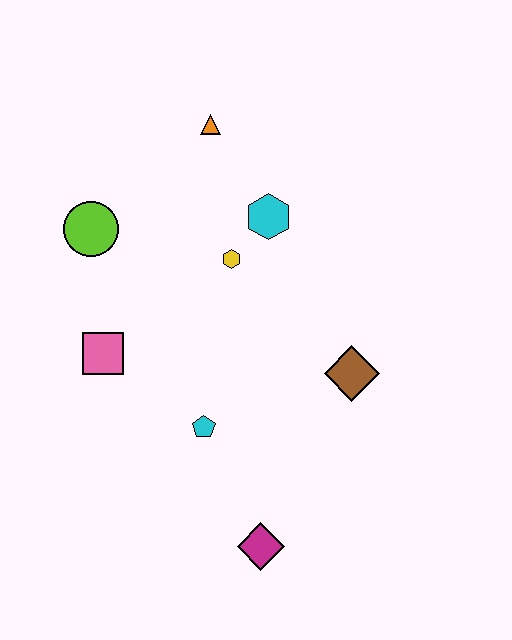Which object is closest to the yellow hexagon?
The cyan hexagon is closest to the yellow hexagon.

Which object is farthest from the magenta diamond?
The orange triangle is farthest from the magenta diamond.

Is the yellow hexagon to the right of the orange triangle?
Yes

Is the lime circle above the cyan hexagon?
No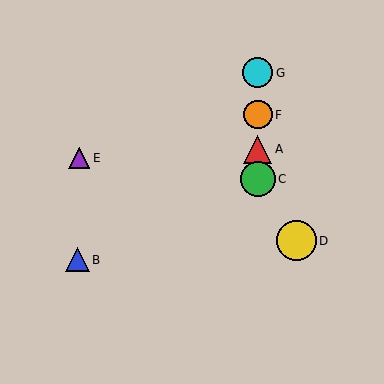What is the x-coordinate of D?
Object D is at x≈296.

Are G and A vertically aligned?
Yes, both are at x≈258.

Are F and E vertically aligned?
No, F is at x≈258 and E is at x≈79.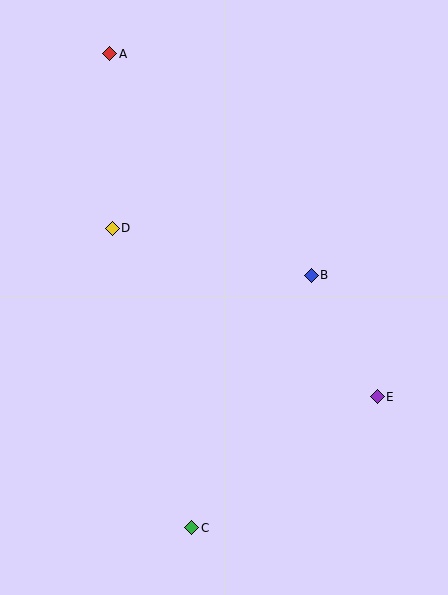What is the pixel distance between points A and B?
The distance between A and B is 300 pixels.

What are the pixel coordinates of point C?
Point C is at (192, 528).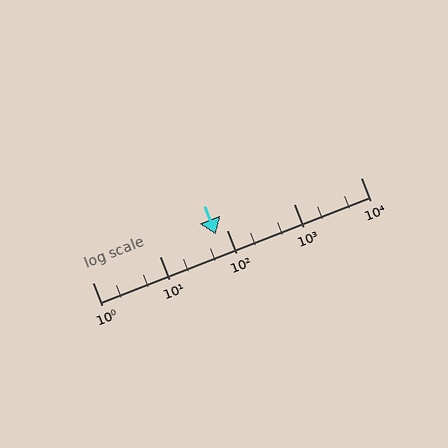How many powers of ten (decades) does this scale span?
The scale spans 4 decades, from 1 to 10000.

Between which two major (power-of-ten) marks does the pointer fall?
The pointer is between 10 and 100.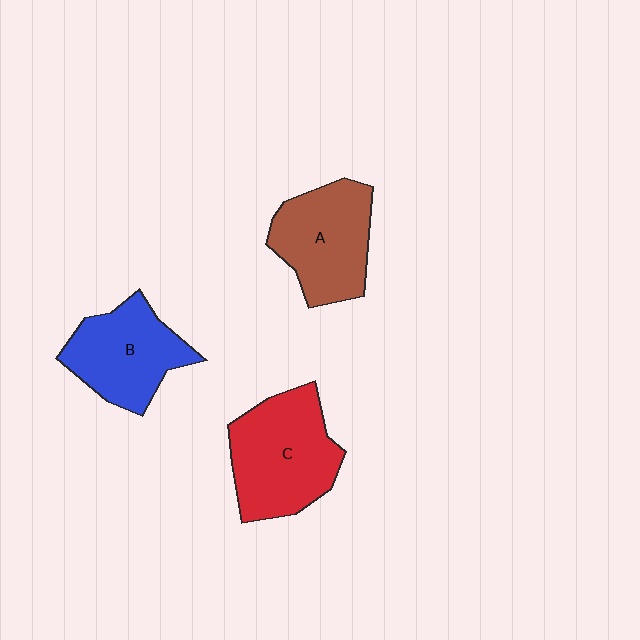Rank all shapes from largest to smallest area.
From largest to smallest: C (red), A (brown), B (blue).